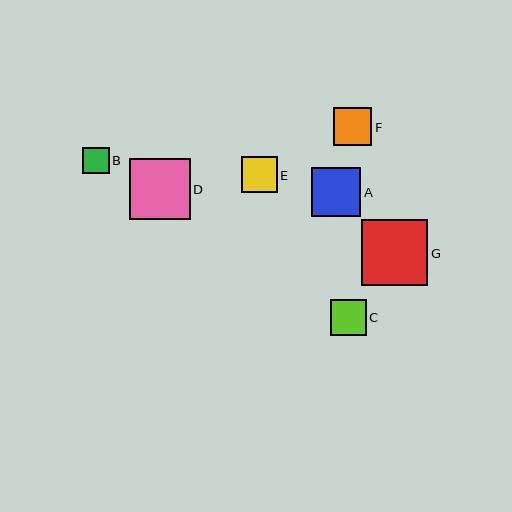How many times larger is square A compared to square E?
Square A is approximately 1.4 times the size of square E.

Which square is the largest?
Square G is the largest with a size of approximately 66 pixels.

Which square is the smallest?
Square B is the smallest with a size of approximately 27 pixels.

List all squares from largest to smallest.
From largest to smallest: G, D, A, F, E, C, B.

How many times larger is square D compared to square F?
Square D is approximately 1.6 times the size of square F.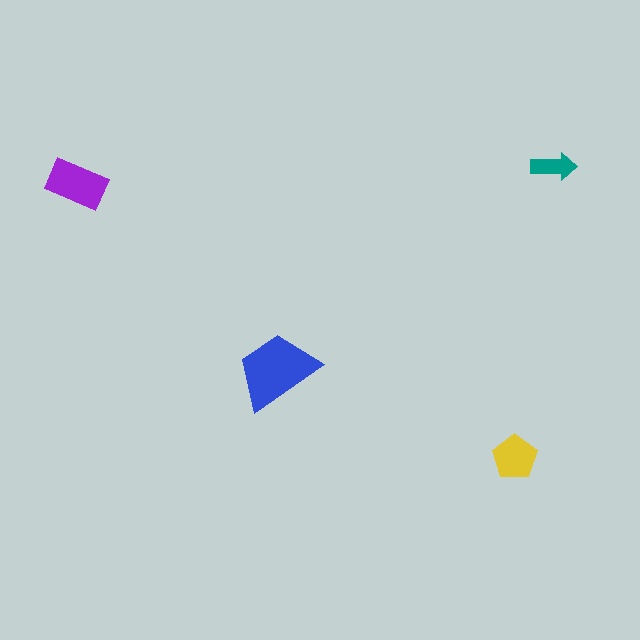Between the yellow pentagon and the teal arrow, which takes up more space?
The yellow pentagon.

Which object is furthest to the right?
The teal arrow is rightmost.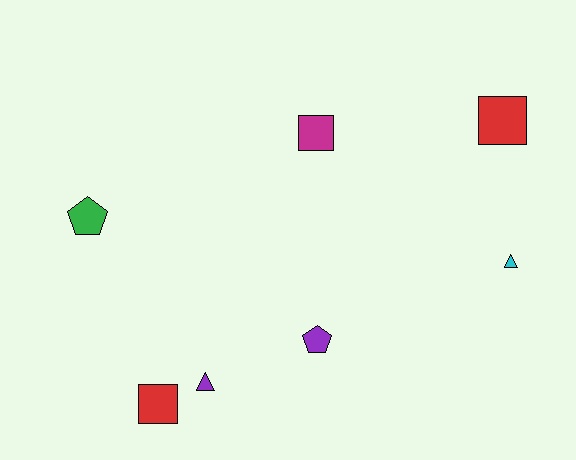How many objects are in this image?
There are 7 objects.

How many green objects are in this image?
There is 1 green object.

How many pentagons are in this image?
There are 2 pentagons.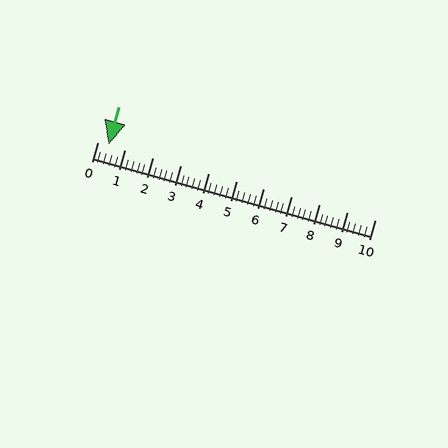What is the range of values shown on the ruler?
The ruler shows values from 0 to 10.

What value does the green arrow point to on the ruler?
The green arrow points to approximately 0.4.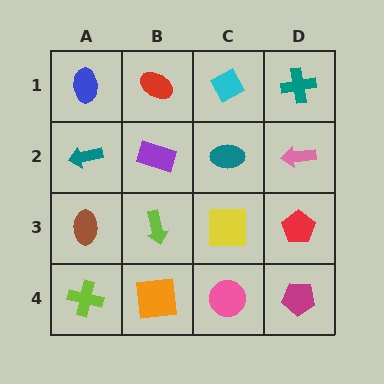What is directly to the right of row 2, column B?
A teal ellipse.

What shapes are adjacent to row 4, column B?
A lime arrow (row 3, column B), a lime cross (row 4, column A), a pink circle (row 4, column C).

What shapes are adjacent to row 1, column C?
A teal ellipse (row 2, column C), a red ellipse (row 1, column B), a teal cross (row 1, column D).